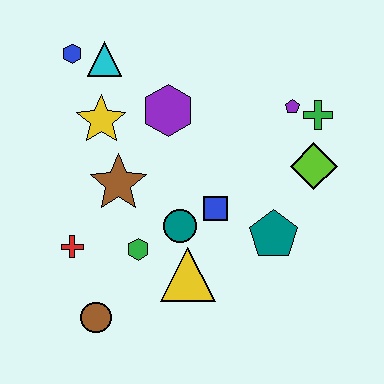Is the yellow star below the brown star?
No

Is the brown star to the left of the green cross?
Yes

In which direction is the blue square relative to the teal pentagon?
The blue square is to the left of the teal pentagon.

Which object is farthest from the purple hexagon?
The brown circle is farthest from the purple hexagon.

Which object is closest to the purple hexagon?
The yellow star is closest to the purple hexagon.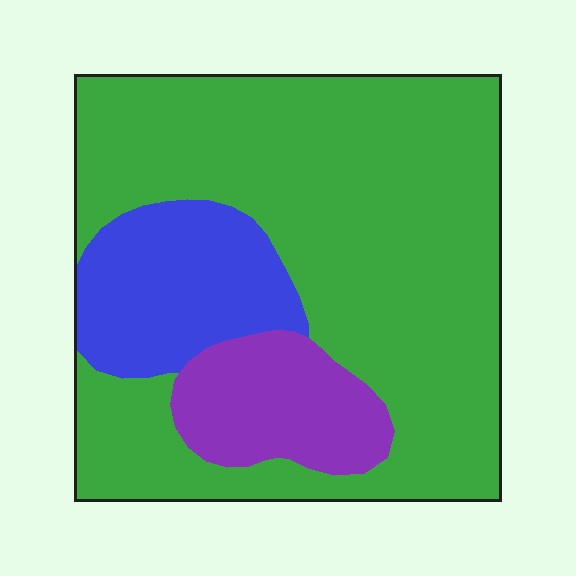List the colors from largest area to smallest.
From largest to smallest: green, blue, purple.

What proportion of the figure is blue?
Blue covers 17% of the figure.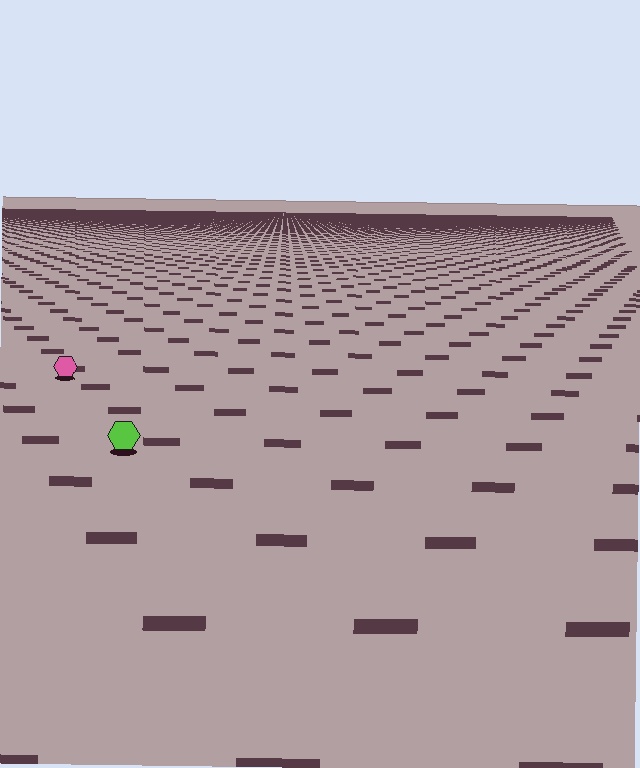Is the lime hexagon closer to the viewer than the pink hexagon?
Yes. The lime hexagon is closer — you can tell from the texture gradient: the ground texture is coarser near it.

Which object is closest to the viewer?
The lime hexagon is closest. The texture marks near it are larger and more spread out.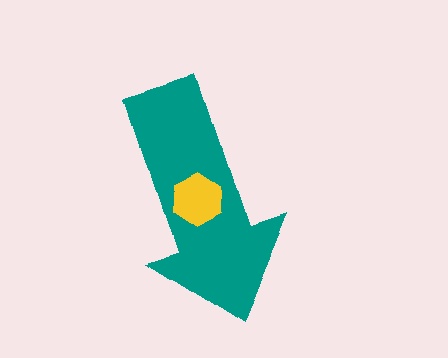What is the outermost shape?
The teal arrow.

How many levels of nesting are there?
2.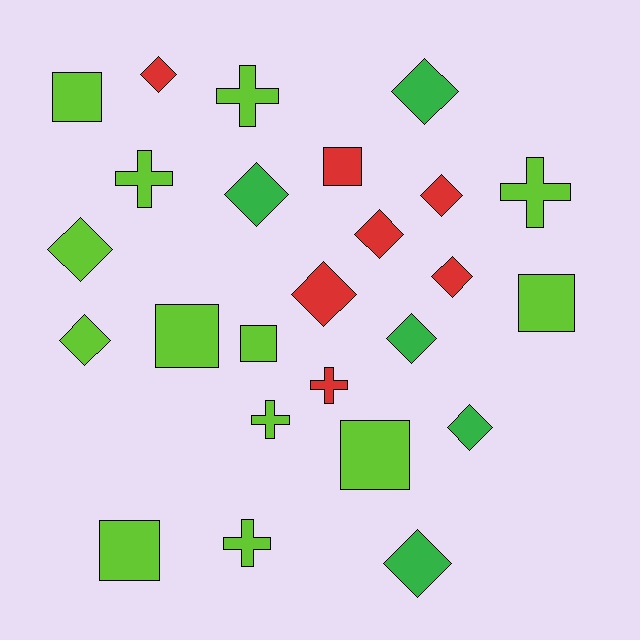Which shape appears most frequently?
Diamond, with 12 objects.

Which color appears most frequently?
Lime, with 13 objects.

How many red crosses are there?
There is 1 red cross.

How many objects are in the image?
There are 25 objects.